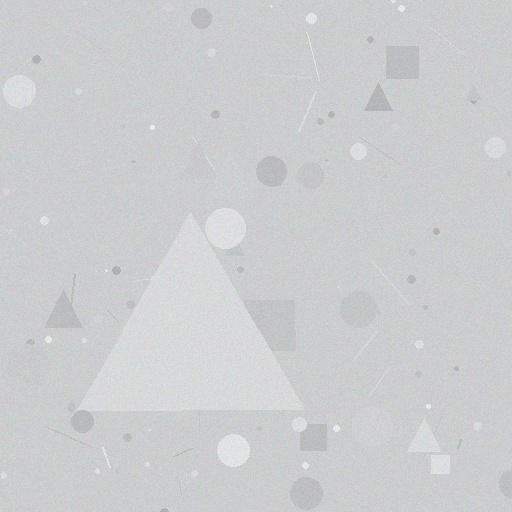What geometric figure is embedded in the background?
A triangle is embedded in the background.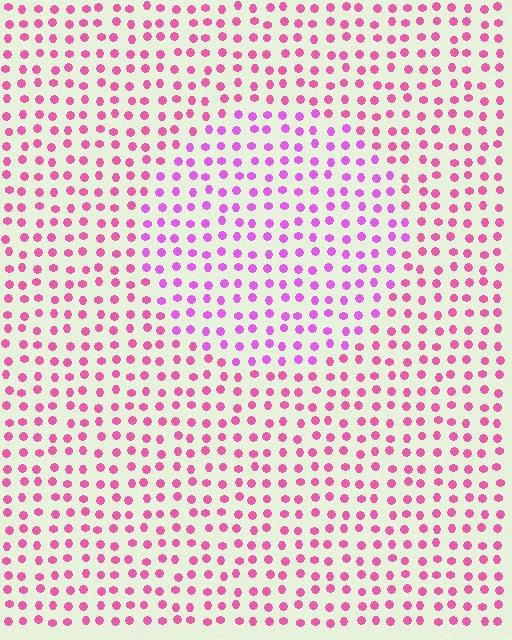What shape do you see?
I see a circle.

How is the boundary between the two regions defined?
The boundary is defined purely by a slight shift in hue (about 30 degrees). Spacing, size, and orientation are identical on both sides.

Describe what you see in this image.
The image is filled with small pink elements in a uniform arrangement. A circle-shaped region is visible where the elements are tinted to a slightly different hue, forming a subtle color boundary.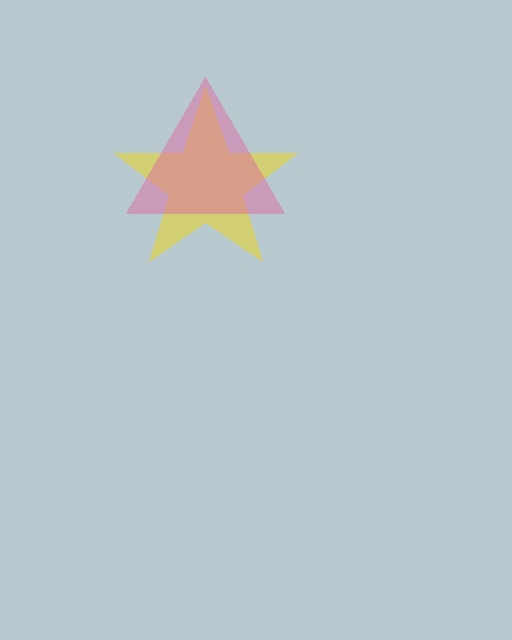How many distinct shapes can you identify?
There are 2 distinct shapes: a yellow star, a pink triangle.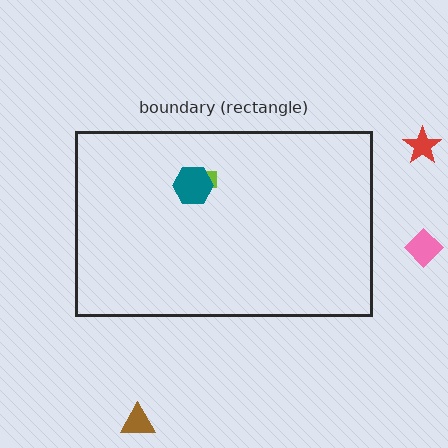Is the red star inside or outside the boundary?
Outside.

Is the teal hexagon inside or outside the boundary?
Inside.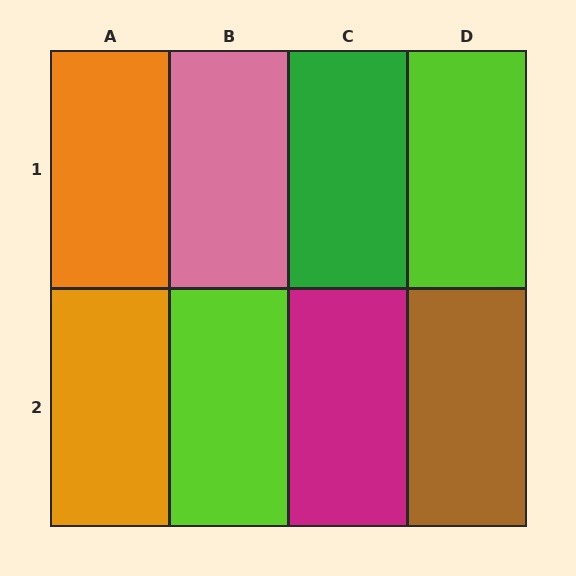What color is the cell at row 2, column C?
Magenta.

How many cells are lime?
2 cells are lime.